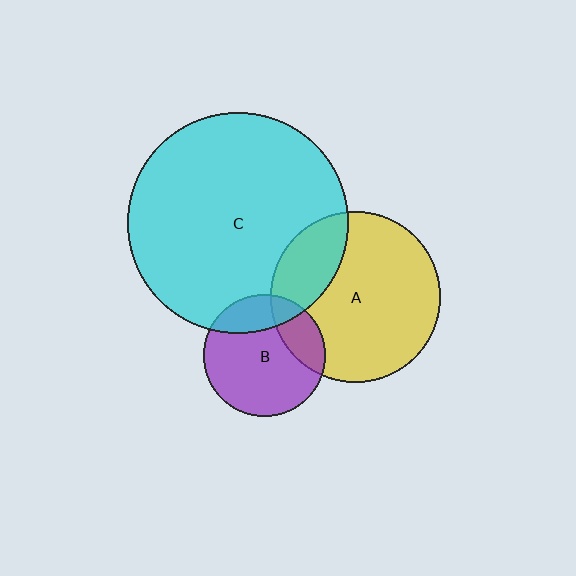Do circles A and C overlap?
Yes.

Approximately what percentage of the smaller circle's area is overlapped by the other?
Approximately 25%.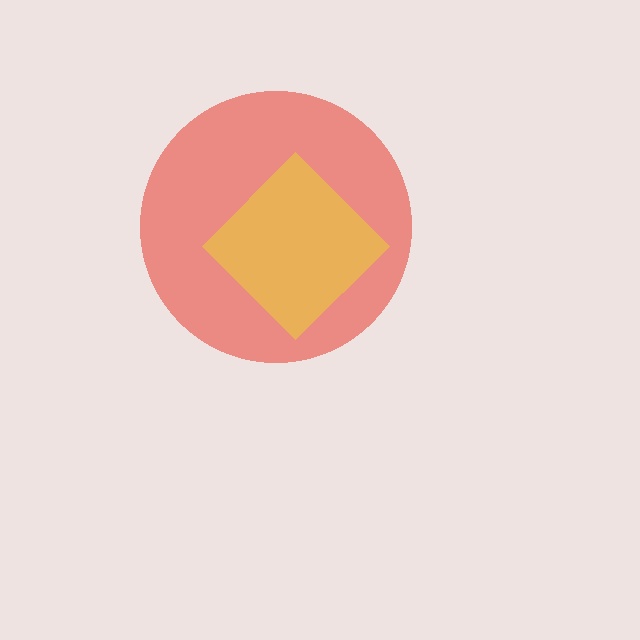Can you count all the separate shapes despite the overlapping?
Yes, there are 2 separate shapes.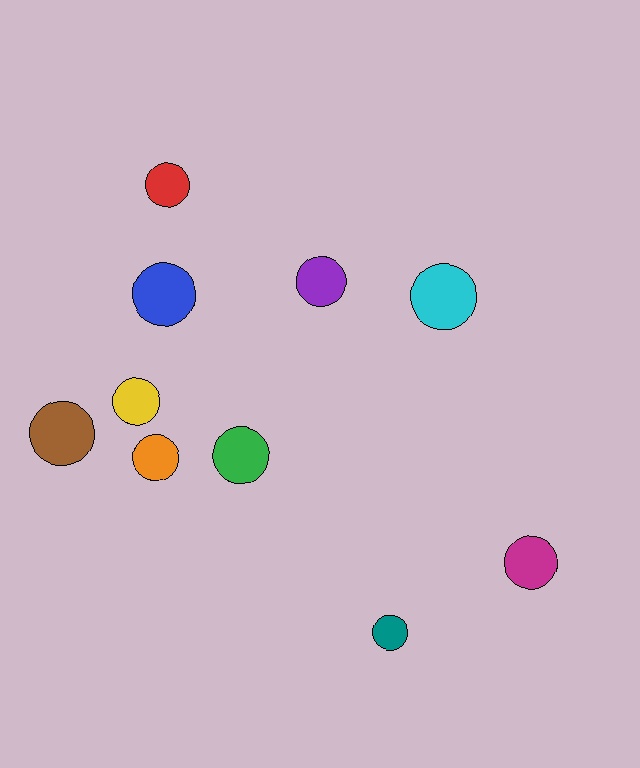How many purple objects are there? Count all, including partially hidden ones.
There is 1 purple object.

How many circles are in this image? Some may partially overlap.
There are 10 circles.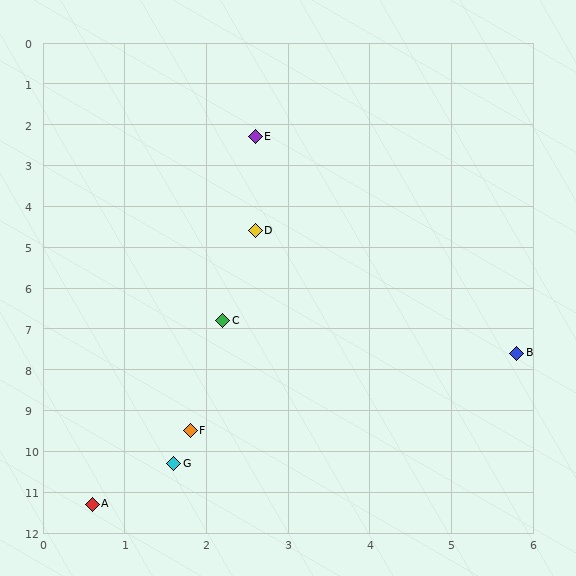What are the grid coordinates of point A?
Point A is at approximately (0.6, 11.3).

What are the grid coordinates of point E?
Point E is at approximately (2.6, 2.3).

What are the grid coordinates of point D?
Point D is at approximately (2.6, 4.6).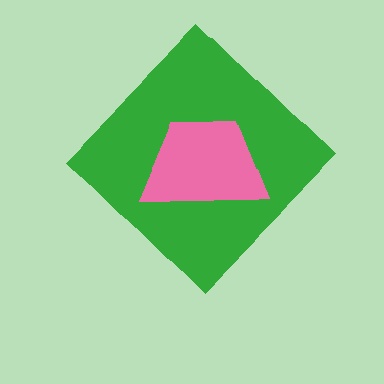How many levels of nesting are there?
2.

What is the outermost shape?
The green diamond.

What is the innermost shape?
The pink trapezoid.